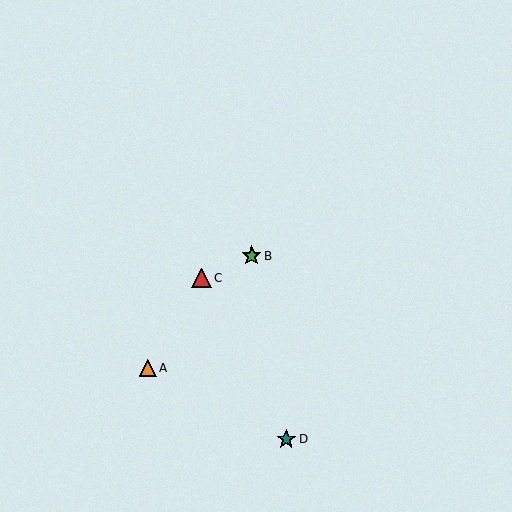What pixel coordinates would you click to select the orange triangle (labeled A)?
Click at (148, 368) to select the orange triangle A.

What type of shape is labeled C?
Shape C is a red triangle.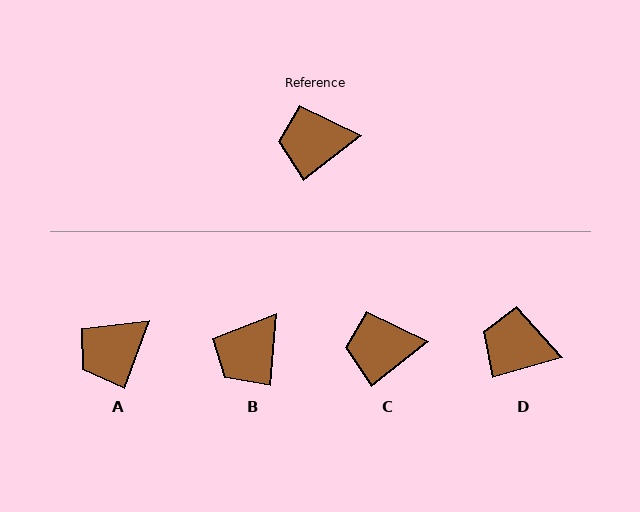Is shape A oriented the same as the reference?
No, it is off by about 32 degrees.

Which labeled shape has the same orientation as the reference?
C.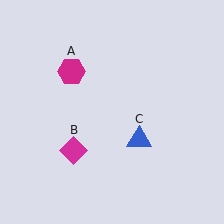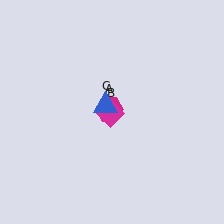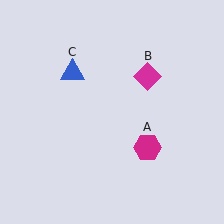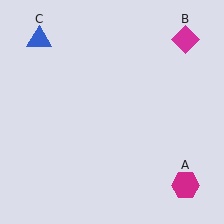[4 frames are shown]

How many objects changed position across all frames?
3 objects changed position: magenta hexagon (object A), magenta diamond (object B), blue triangle (object C).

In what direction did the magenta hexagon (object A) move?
The magenta hexagon (object A) moved down and to the right.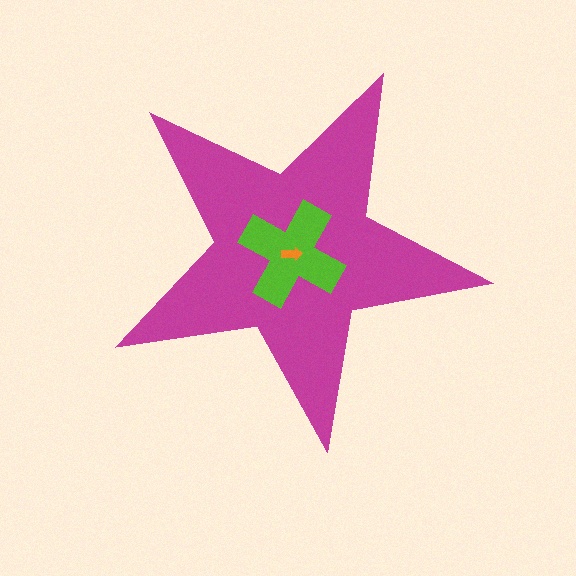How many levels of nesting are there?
3.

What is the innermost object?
The orange arrow.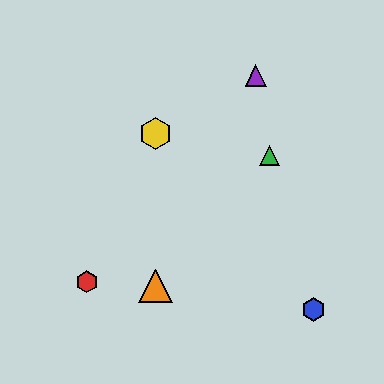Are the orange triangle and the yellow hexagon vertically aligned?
Yes, both are at x≈155.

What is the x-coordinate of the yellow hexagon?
The yellow hexagon is at x≈155.